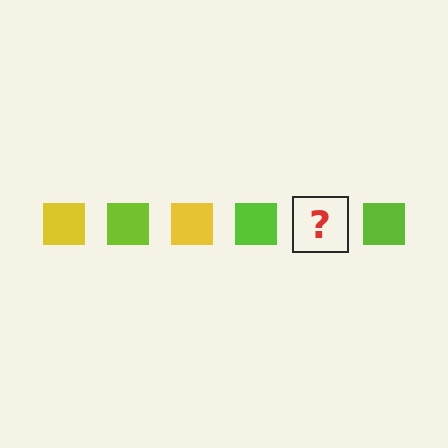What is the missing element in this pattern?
The missing element is a yellow square.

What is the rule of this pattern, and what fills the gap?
The rule is that the pattern cycles through yellow, lime squares. The gap should be filled with a yellow square.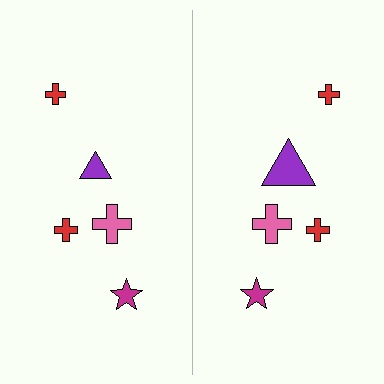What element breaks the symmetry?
The purple triangle on the right side has a different size than its mirror counterpart.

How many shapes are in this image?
There are 10 shapes in this image.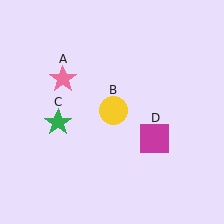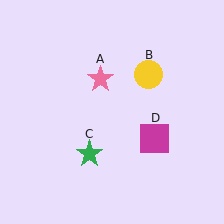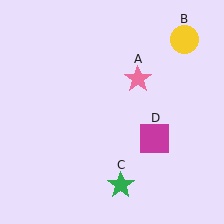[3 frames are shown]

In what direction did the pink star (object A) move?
The pink star (object A) moved right.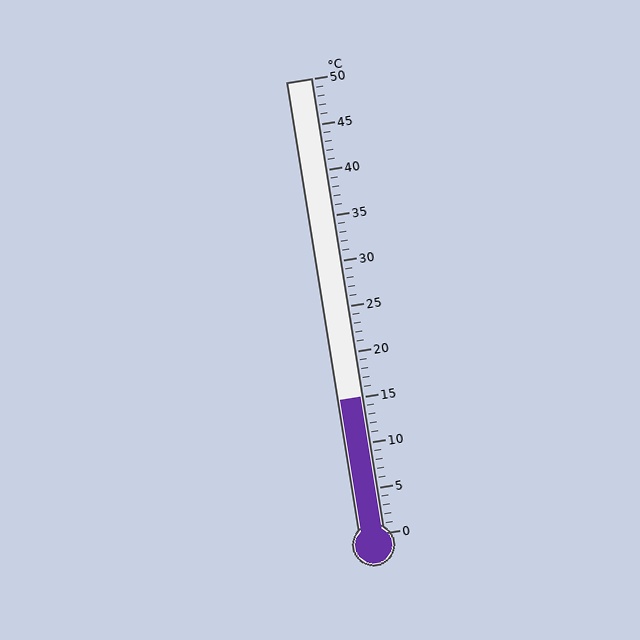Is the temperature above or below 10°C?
The temperature is above 10°C.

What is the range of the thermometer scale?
The thermometer scale ranges from 0°C to 50°C.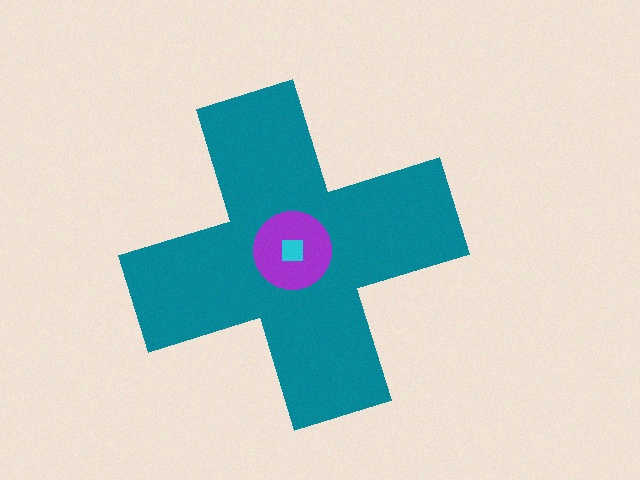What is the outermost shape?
The teal cross.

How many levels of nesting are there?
3.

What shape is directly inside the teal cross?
The purple circle.